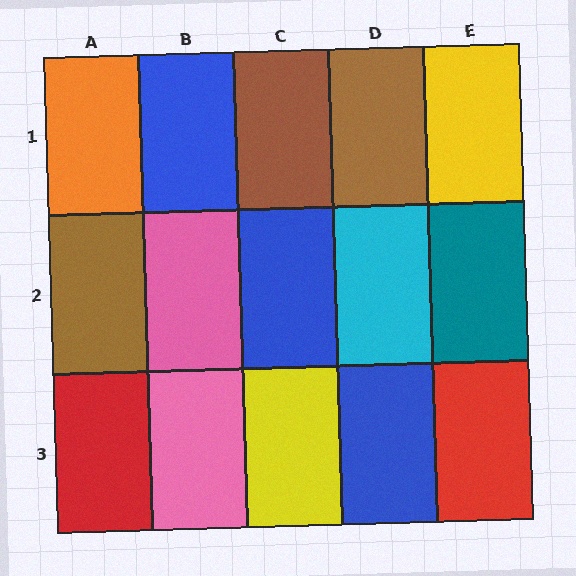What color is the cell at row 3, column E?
Red.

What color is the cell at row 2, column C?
Blue.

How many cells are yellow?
2 cells are yellow.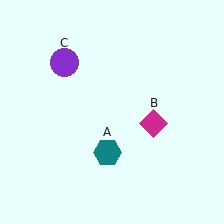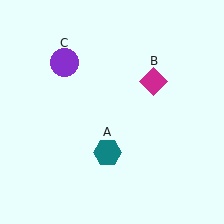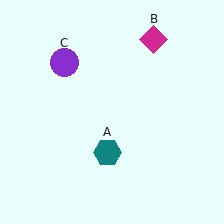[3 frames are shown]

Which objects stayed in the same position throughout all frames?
Teal hexagon (object A) and purple circle (object C) remained stationary.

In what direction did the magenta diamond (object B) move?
The magenta diamond (object B) moved up.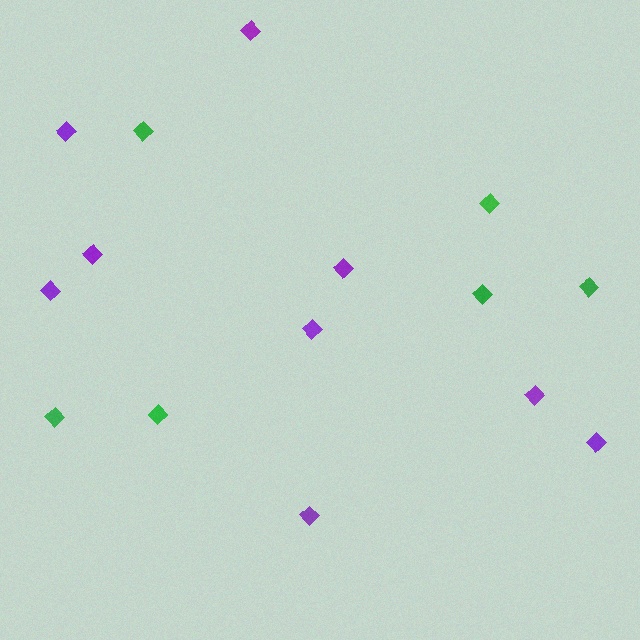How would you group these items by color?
There are 2 groups: one group of green diamonds (6) and one group of purple diamonds (9).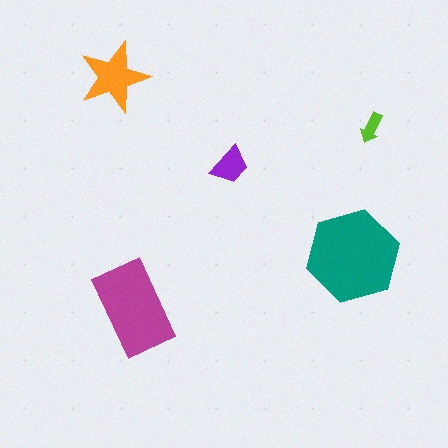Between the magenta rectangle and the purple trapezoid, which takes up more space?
The magenta rectangle.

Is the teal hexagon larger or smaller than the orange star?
Larger.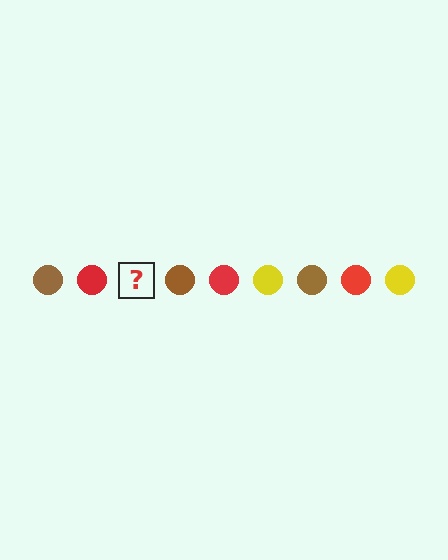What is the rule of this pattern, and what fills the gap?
The rule is that the pattern cycles through brown, red, yellow circles. The gap should be filled with a yellow circle.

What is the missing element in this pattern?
The missing element is a yellow circle.